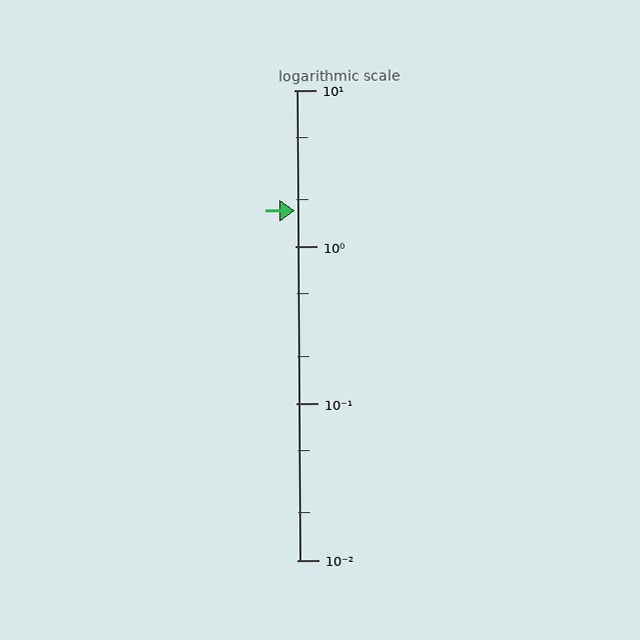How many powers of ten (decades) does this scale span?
The scale spans 3 decades, from 0.01 to 10.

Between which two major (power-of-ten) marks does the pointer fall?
The pointer is between 1 and 10.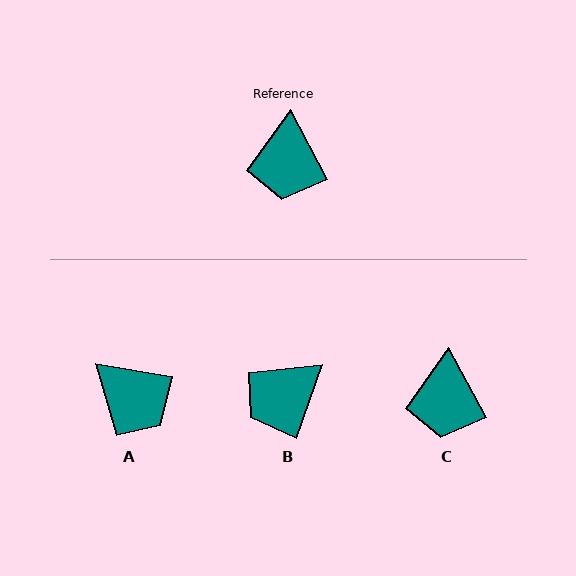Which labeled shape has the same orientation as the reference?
C.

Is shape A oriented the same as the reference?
No, it is off by about 52 degrees.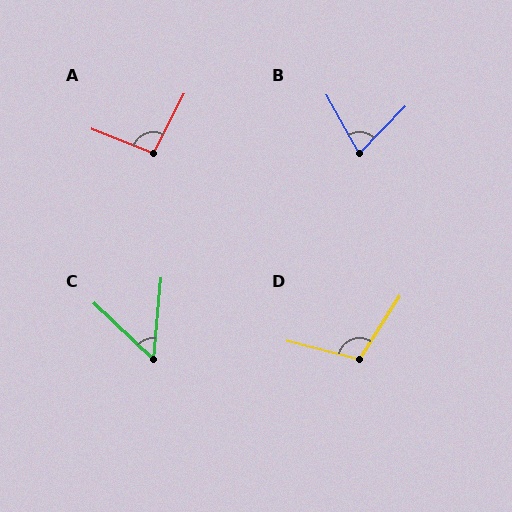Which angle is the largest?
D, at approximately 108 degrees.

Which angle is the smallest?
C, at approximately 51 degrees.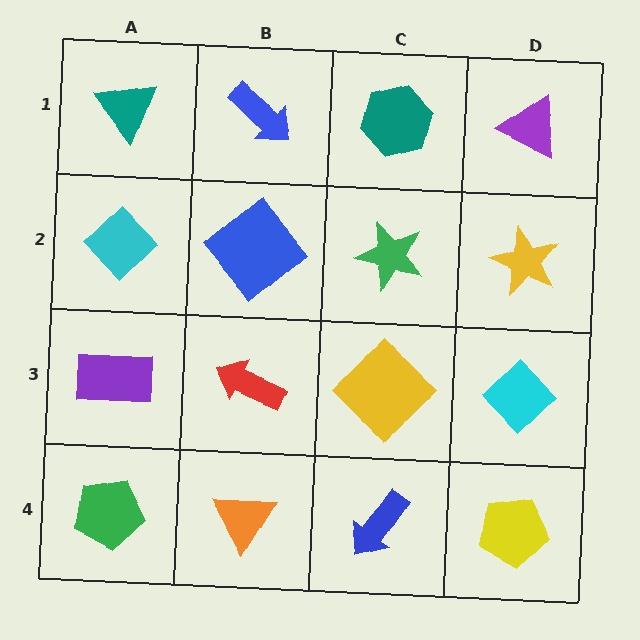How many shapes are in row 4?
4 shapes.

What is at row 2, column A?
A cyan diamond.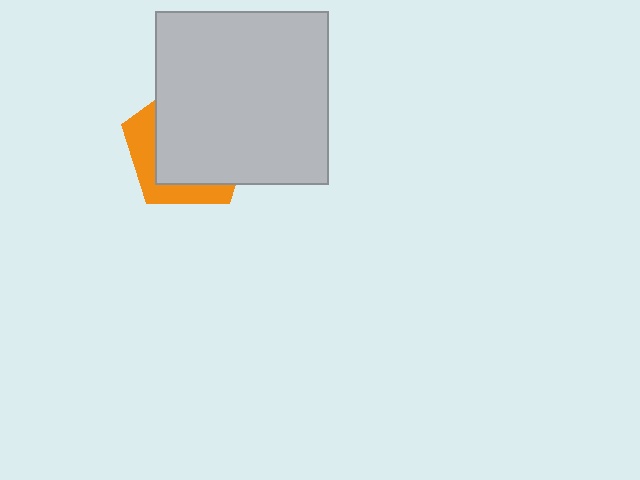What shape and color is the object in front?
The object in front is a light gray square.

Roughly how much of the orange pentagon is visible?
A small part of it is visible (roughly 30%).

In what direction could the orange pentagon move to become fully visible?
The orange pentagon could move toward the lower-left. That would shift it out from behind the light gray square entirely.